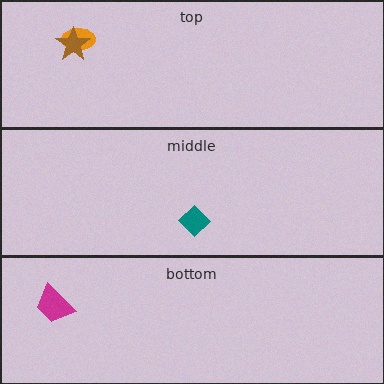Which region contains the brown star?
The top region.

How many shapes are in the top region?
2.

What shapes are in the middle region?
The teal diamond.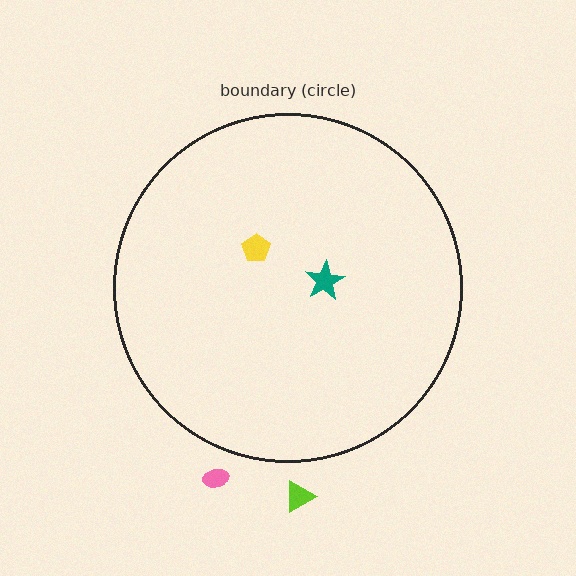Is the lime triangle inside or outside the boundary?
Outside.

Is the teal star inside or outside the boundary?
Inside.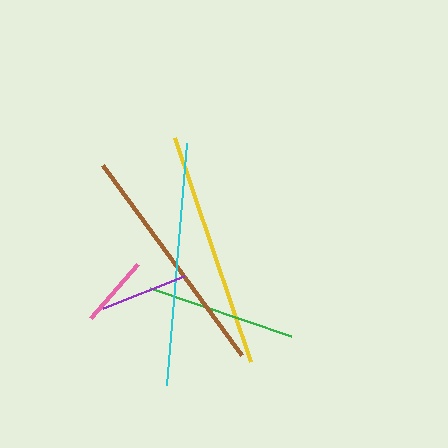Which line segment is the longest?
The cyan line is the longest at approximately 243 pixels.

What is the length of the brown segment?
The brown segment is approximately 236 pixels long.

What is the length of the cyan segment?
The cyan segment is approximately 243 pixels long.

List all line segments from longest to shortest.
From longest to shortest: cyan, yellow, brown, green, purple, pink.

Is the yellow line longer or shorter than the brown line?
The yellow line is longer than the brown line.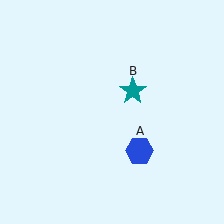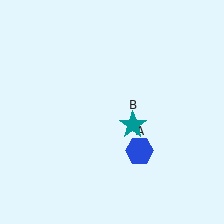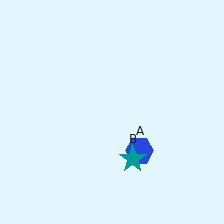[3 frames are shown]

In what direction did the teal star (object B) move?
The teal star (object B) moved down.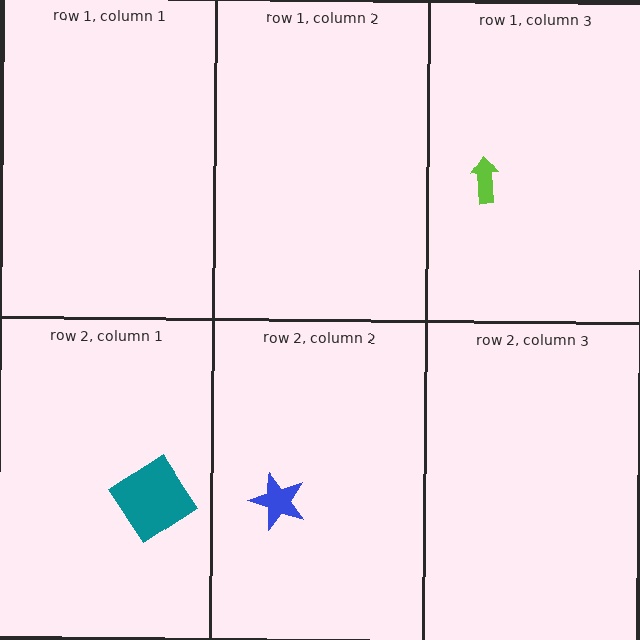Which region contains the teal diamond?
The row 2, column 1 region.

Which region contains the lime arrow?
The row 1, column 3 region.